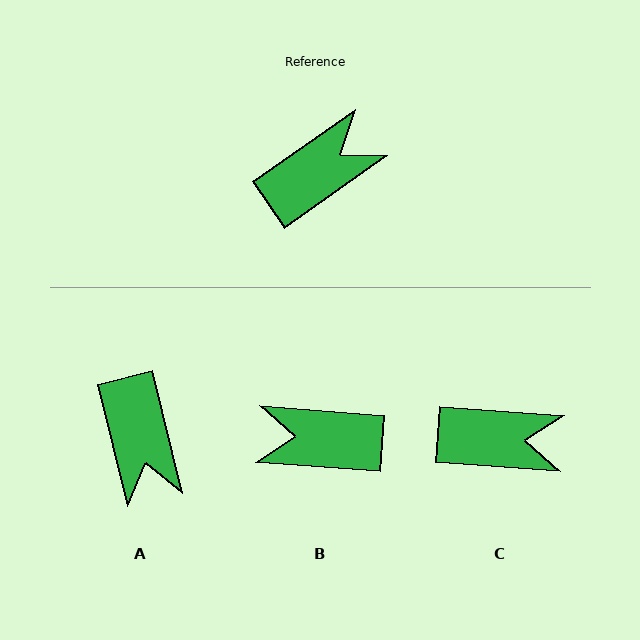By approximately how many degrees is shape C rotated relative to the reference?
Approximately 39 degrees clockwise.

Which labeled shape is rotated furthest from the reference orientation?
B, about 141 degrees away.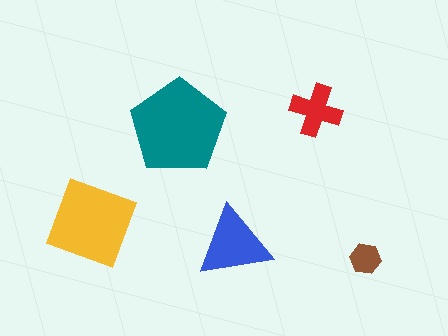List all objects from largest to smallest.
The teal pentagon, the yellow diamond, the blue triangle, the red cross, the brown hexagon.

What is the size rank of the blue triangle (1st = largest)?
3rd.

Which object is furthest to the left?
The yellow diamond is leftmost.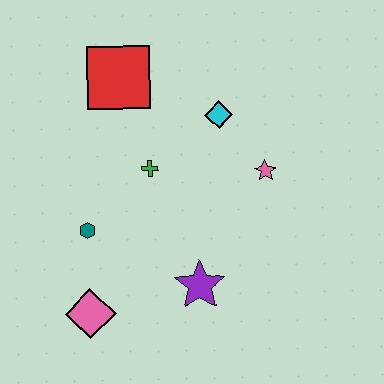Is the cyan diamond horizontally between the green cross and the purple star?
No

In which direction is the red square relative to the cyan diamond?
The red square is to the left of the cyan diamond.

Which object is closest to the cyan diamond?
The pink star is closest to the cyan diamond.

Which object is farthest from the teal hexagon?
The pink star is farthest from the teal hexagon.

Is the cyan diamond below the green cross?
No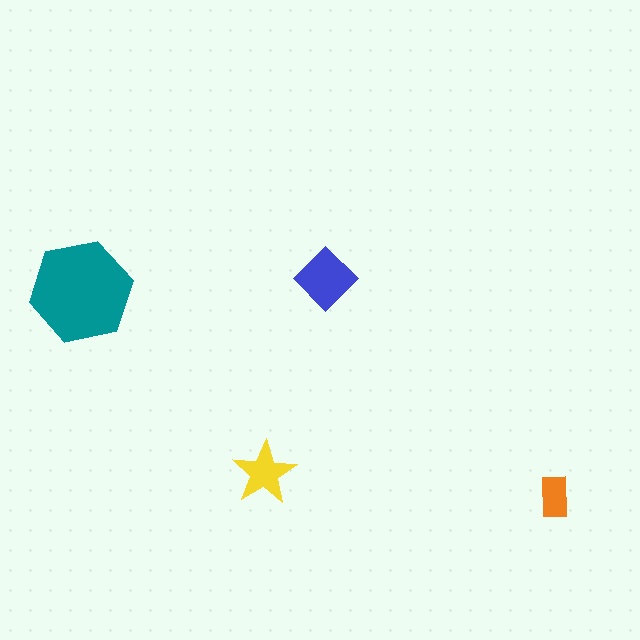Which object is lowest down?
The orange rectangle is bottommost.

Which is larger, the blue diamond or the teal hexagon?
The teal hexagon.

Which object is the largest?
The teal hexagon.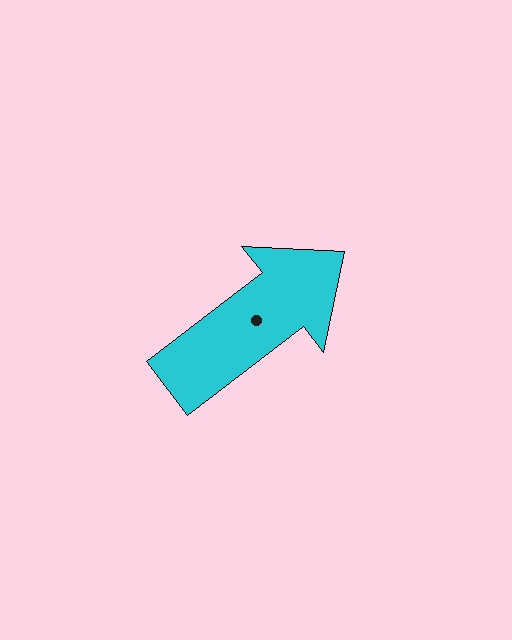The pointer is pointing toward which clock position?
Roughly 2 o'clock.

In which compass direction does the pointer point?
Northeast.